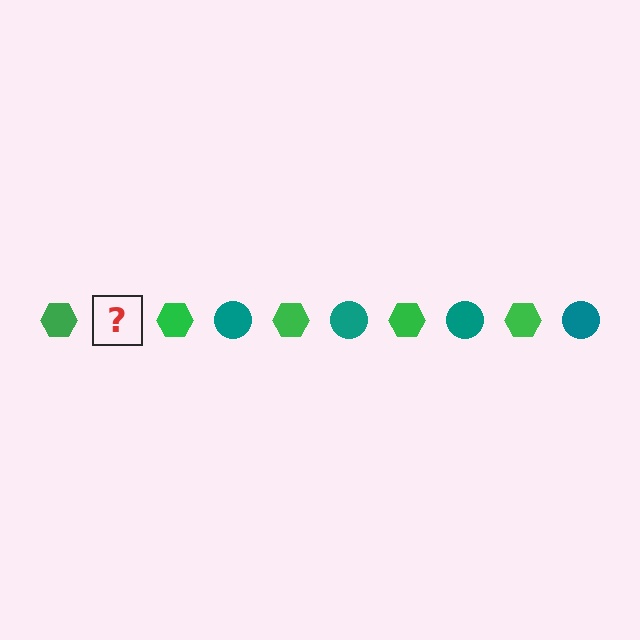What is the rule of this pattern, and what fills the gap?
The rule is that the pattern alternates between green hexagon and teal circle. The gap should be filled with a teal circle.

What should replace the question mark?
The question mark should be replaced with a teal circle.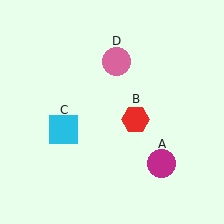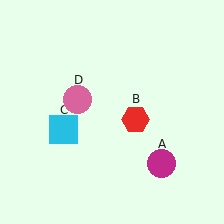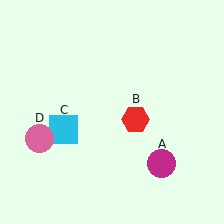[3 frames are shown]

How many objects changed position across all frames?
1 object changed position: pink circle (object D).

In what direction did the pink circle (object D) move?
The pink circle (object D) moved down and to the left.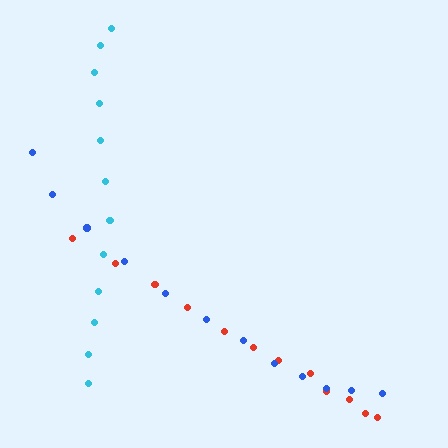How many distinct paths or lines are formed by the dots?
There are 3 distinct paths.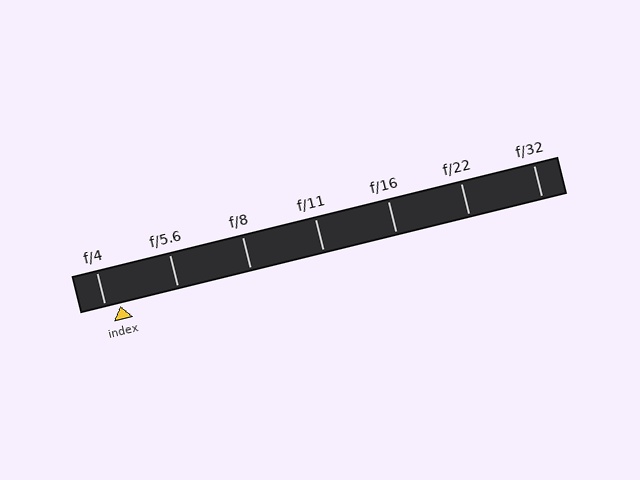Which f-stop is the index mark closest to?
The index mark is closest to f/4.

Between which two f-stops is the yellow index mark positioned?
The index mark is between f/4 and f/5.6.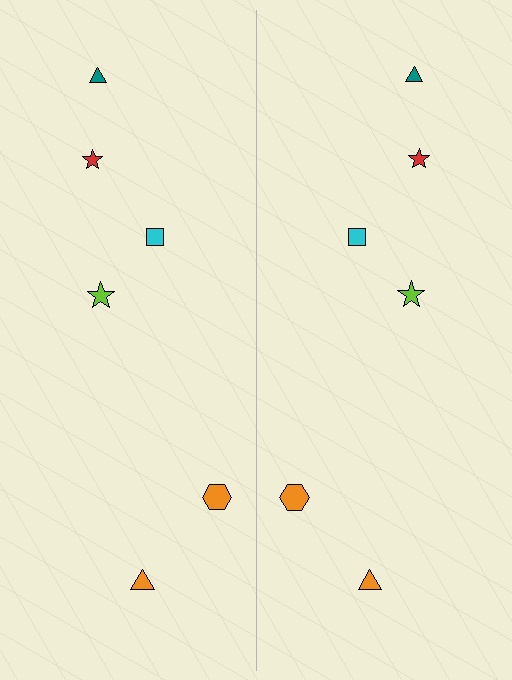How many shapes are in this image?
There are 12 shapes in this image.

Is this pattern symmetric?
Yes, this pattern has bilateral (reflection) symmetry.